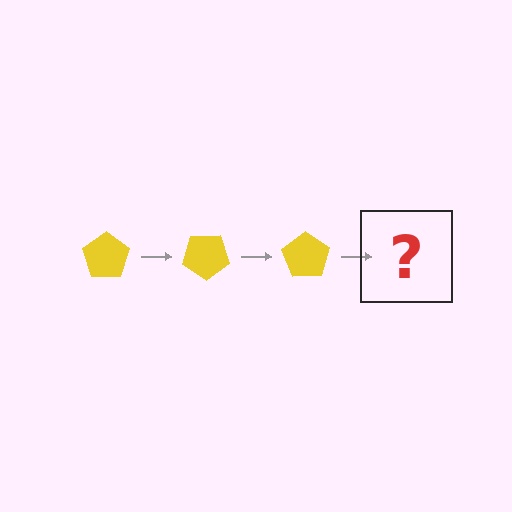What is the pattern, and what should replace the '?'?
The pattern is that the pentagon rotates 35 degrees each step. The '?' should be a yellow pentagon rotated 105 degrees.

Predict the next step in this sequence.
The next step is a yellow pentagon rotated 105 degrees.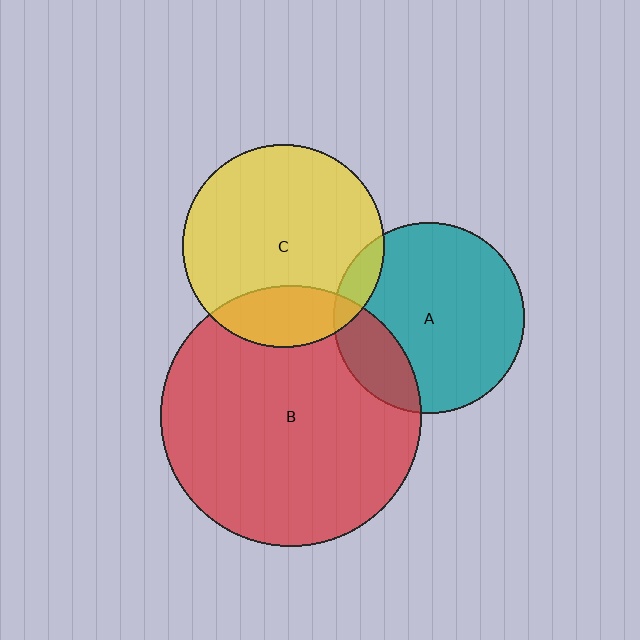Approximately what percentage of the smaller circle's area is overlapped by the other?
Approximately 20%.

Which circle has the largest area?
Circle B (red).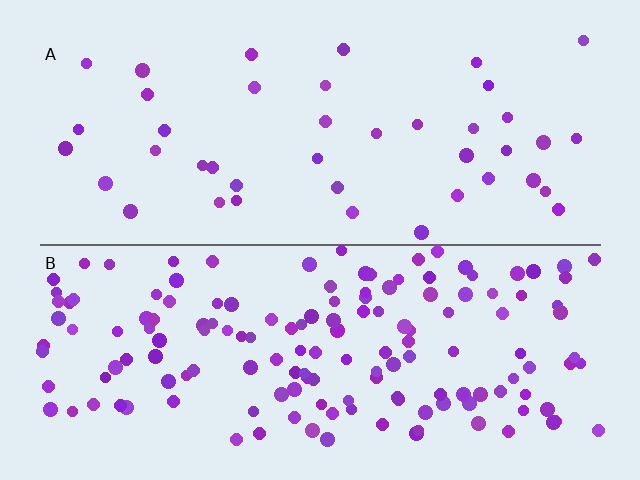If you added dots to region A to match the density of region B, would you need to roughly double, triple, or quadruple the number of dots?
Approximately quadruple.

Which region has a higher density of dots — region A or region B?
B (the bottom).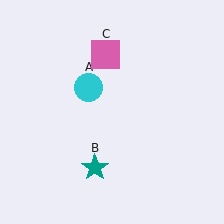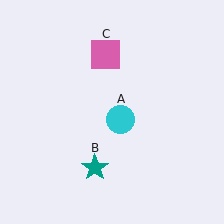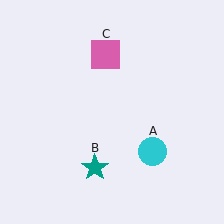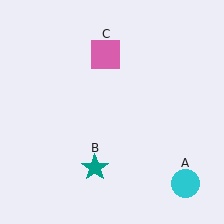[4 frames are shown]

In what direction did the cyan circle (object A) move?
The cyan circle (object A) moved down and to the right.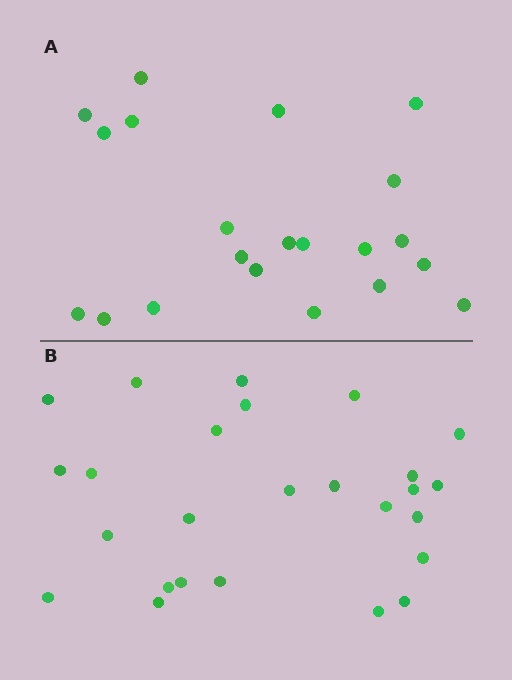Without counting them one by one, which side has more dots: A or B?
Region B (the bottom region) has more dots.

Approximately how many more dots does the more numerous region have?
Region B has about 5 more dots than region A.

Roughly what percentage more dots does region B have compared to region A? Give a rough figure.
About 25% more.